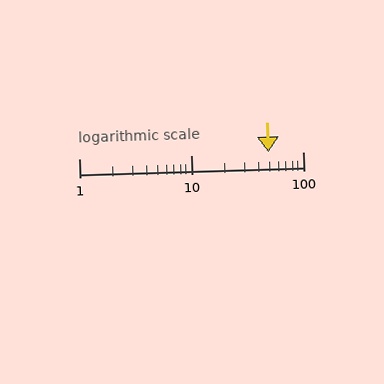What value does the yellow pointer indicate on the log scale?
The pointer indicates approximately 49.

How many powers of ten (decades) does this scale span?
The scale spans 2 decades, from 1 to 100.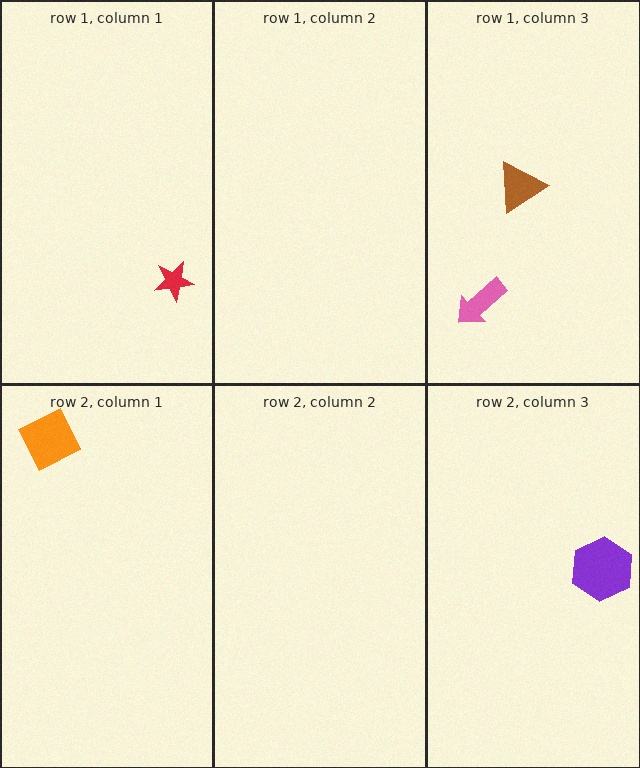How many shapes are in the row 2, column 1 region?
1.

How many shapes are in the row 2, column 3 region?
1.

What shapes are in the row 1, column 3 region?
The brown triangle, the pink arrow.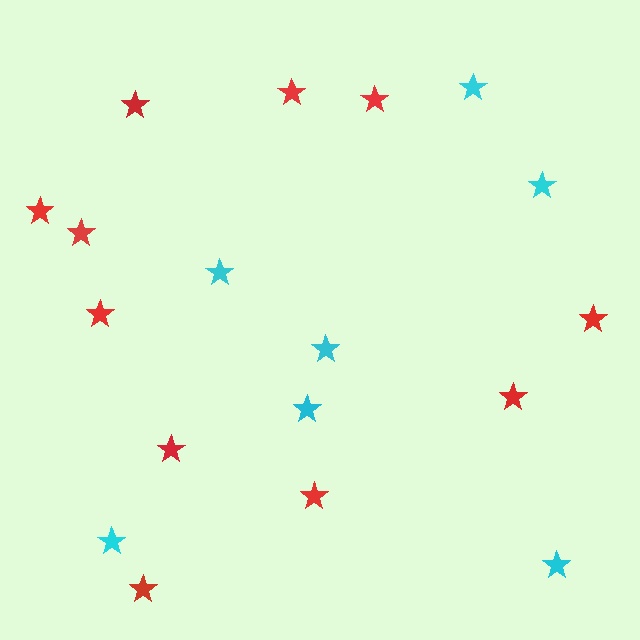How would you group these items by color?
There are 2 groups: one group of red stars (11) and one group of cyan stars (7).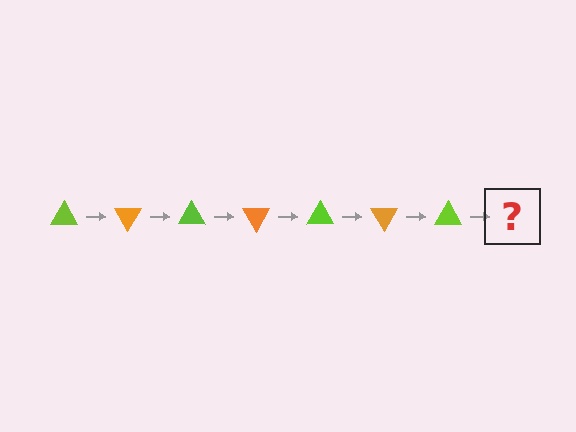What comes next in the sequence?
The next element should be an orange triangle, rotated 420 degrees from the start.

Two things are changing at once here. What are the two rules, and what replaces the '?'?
The two rules are that it rotates 60 degrees each step and the color cycles through lime and orange. The '?' should be an orange triangle, rotated 420 degrees from the start.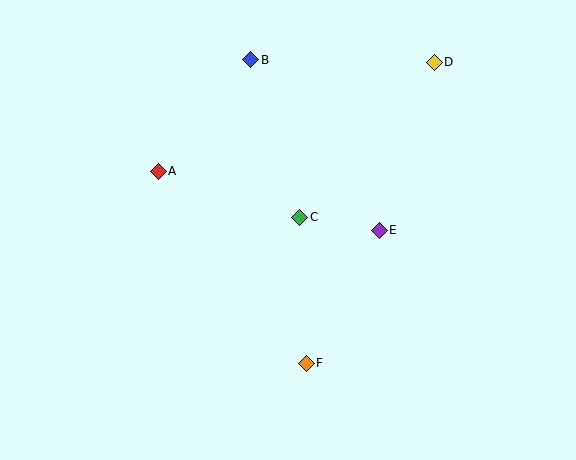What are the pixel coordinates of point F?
Point F is at (306, 363).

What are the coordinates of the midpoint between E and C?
The midpoint between E and C is at (339, 224).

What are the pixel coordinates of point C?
Point C is at (300, 217).